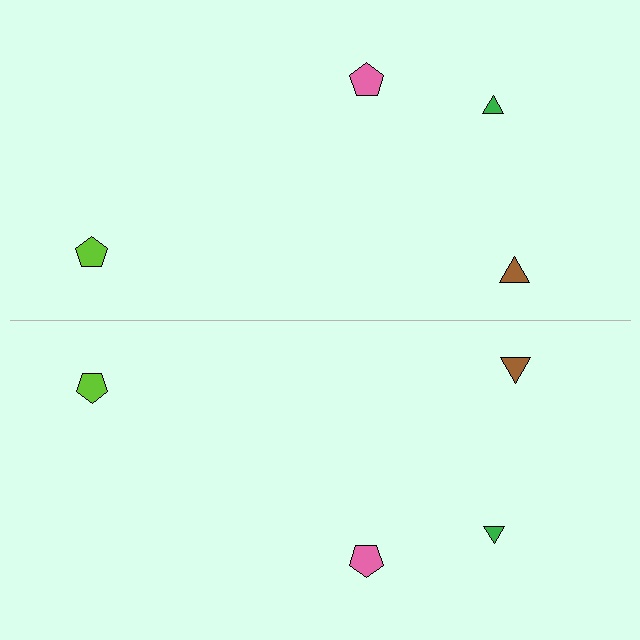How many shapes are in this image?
There are 8 shapes in this image.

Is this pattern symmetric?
Yes, this pattern has bilateral (reflection) symmetry.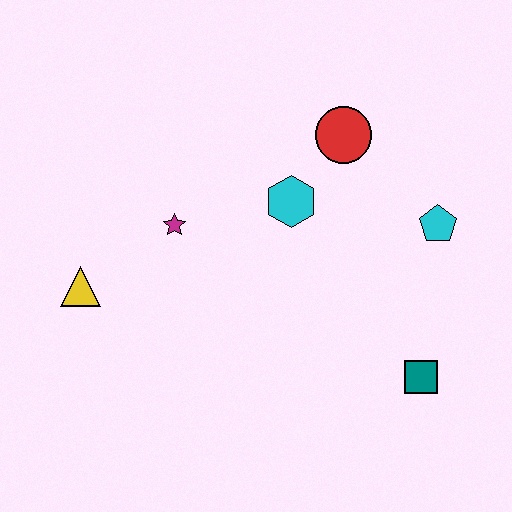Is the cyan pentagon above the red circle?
No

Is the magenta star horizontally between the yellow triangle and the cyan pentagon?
Yes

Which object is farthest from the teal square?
The yellow triangle is farthest from the teal square.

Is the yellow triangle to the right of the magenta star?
No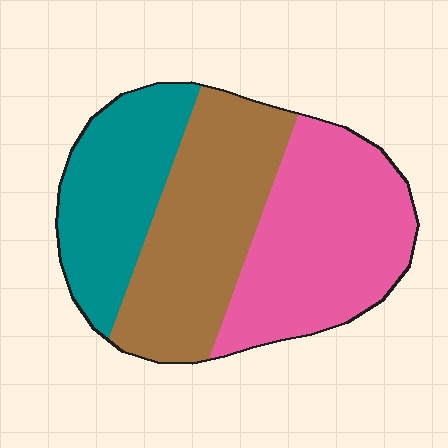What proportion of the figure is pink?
Pink takes up about three eighths (3/8) of the figure.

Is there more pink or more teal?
Pink.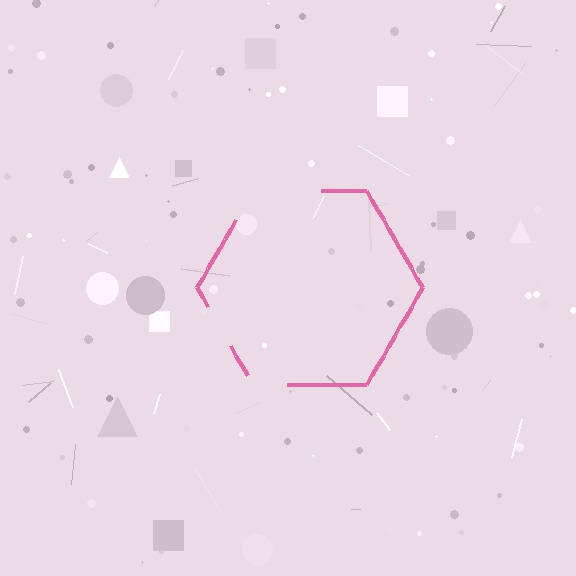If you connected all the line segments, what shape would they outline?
They would outline a hexagon.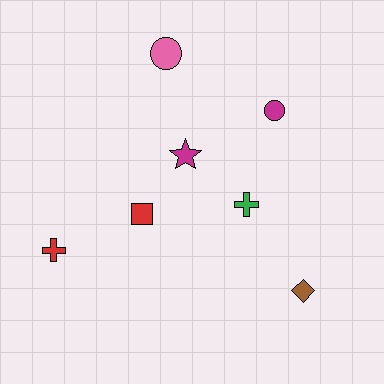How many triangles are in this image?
There are no triangles.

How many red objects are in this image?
There are 2 red objects.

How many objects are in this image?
There are 7 objects.